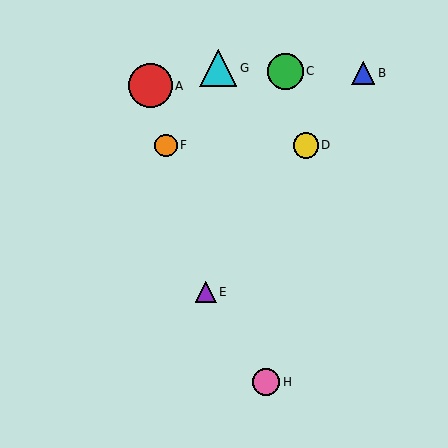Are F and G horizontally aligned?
No, F is at y≈145 and G is at y≈68.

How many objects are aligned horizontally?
2 objects (D, F) are aligned horizontally.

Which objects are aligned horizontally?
Objects D, F are aligned horizontally.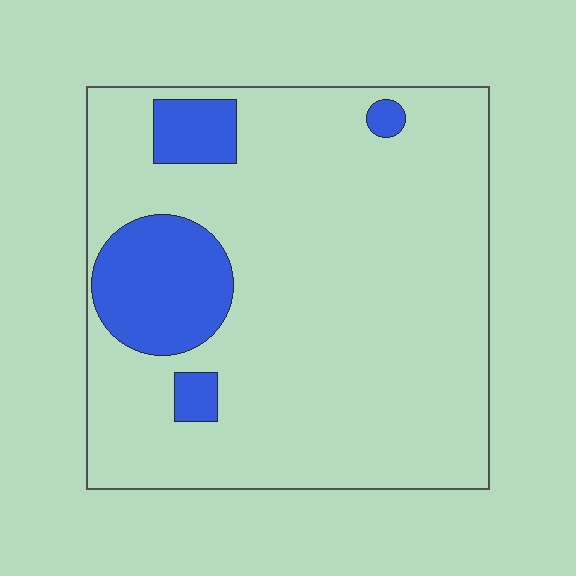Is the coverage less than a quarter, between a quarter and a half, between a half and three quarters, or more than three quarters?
Less than a quarter.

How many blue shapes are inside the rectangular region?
4.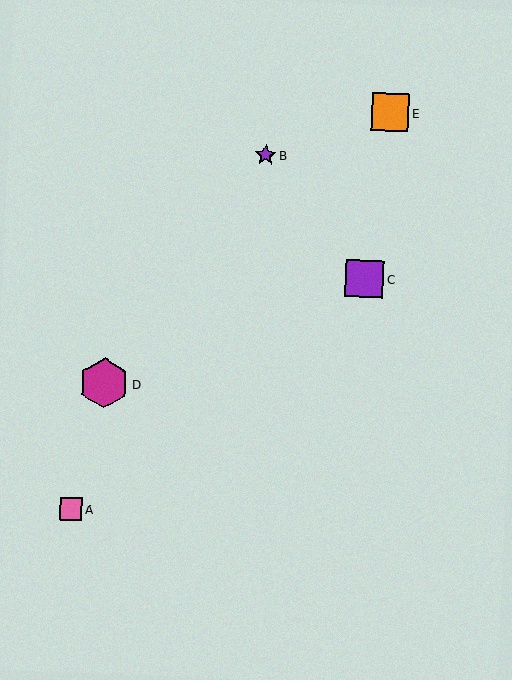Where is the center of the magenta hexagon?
The center of the magenta hexagon is at (104, 383).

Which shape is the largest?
The magenta hexagon (labeled D) is the largest.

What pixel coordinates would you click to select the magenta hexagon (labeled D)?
Click at (104, 383) to select the magenta hexagon D.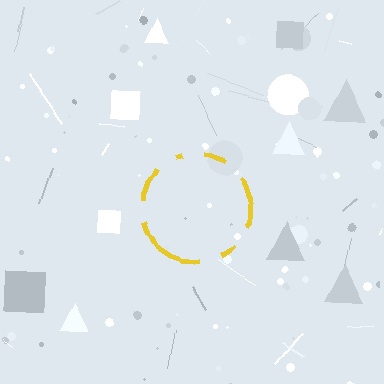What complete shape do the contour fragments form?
The contour fragments form a circle.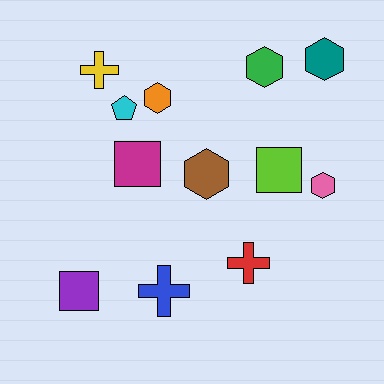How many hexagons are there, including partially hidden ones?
There are 5 hexagons.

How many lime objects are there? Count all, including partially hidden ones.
There is 1 lime object.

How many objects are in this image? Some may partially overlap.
There are 12 objects.